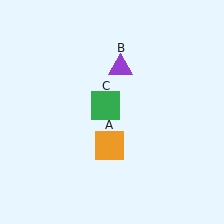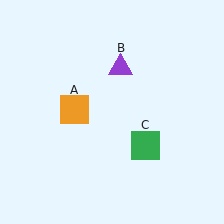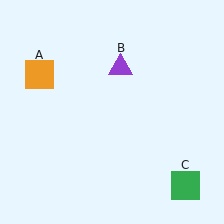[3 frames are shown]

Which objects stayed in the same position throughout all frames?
Purple triangle (object B) remained stationary.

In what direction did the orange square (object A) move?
The orange square (object A) moved up and to the left.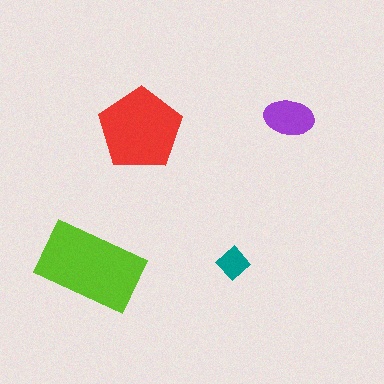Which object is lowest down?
The lime rectangle is bottommost.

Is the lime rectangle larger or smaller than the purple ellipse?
Larger.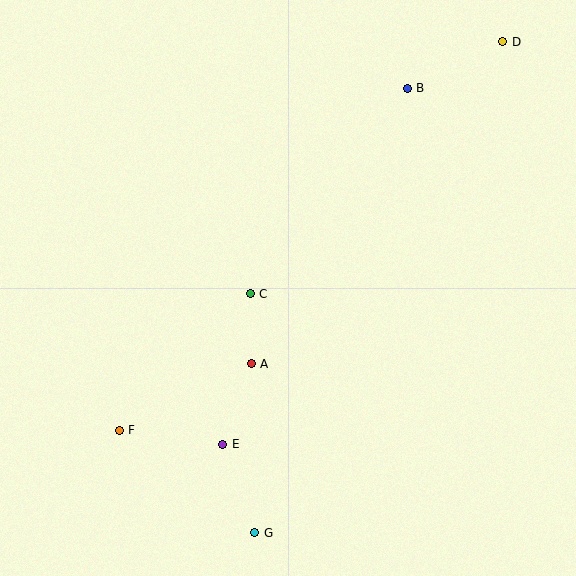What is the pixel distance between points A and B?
The distance between A and B is 317 pixels.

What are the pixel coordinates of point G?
Point G is at (255, 533).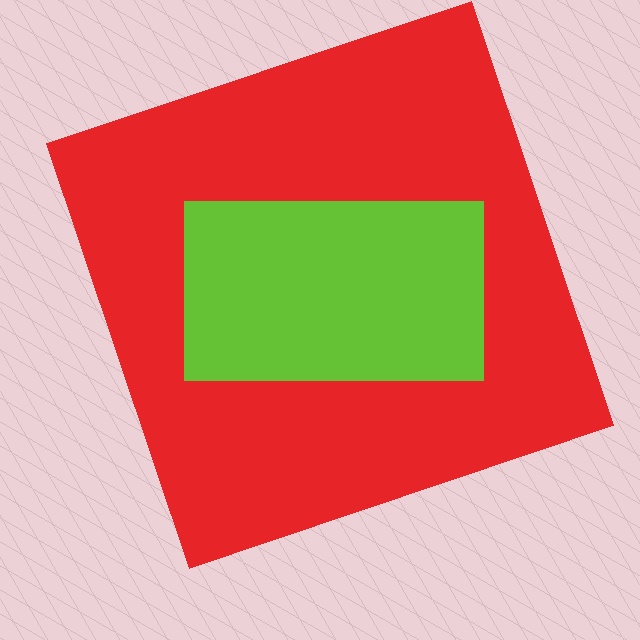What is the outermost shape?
The red square.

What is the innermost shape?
The lime rectangle.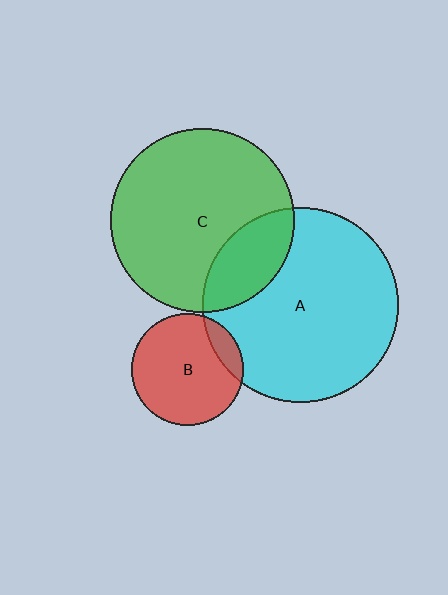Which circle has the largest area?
Circle A (cyan).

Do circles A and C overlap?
Yes.